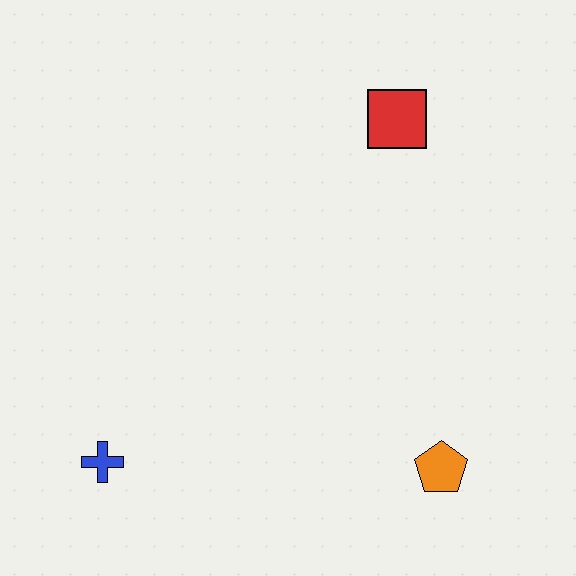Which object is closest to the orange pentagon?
The blue cross is closest to the orange pentagon.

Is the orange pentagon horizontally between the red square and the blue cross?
No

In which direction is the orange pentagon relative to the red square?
The orange pentagon is below the red square.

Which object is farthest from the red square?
The blue cross is farthest from the red square.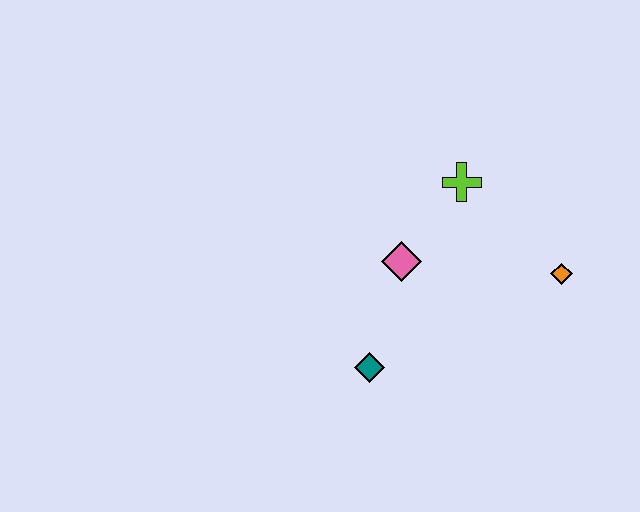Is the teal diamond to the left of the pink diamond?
Yes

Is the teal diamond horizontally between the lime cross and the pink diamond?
No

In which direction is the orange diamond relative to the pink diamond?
The orange diamond is to the right of the pink diamond.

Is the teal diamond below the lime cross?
Yes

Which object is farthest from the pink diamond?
The orange diamond is farthest from the pink diamond.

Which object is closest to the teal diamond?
The pink diamond is closest to the teal diamond.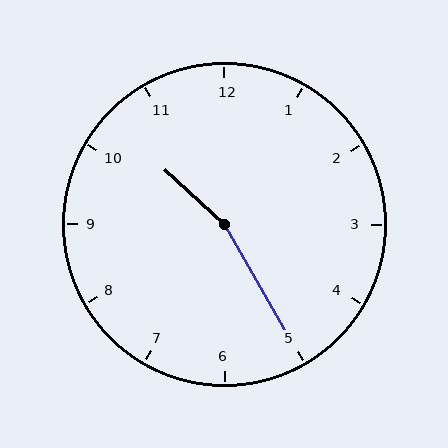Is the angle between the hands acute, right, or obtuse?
It is obtuse.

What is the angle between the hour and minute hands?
Approximately 162 degrees.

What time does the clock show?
10:25.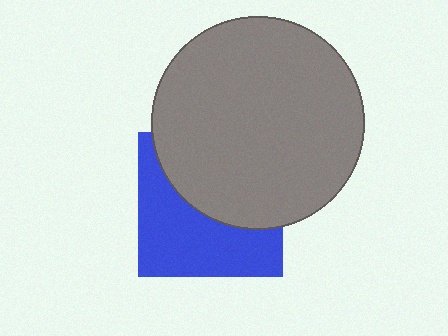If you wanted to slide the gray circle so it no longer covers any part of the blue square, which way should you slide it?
Slide it up — that is the most direct way to separate the two shapes.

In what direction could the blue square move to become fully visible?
The blue square could move down. That would shift it out from behind the gray circle entirely.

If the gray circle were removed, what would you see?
You would see the complete blue square.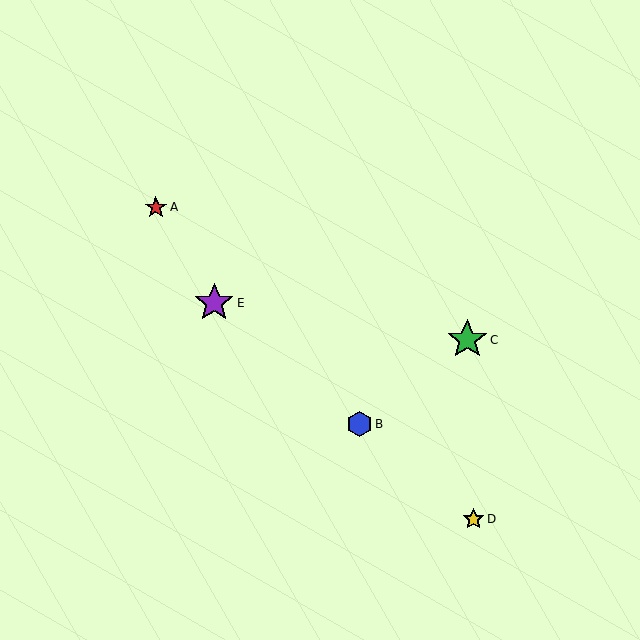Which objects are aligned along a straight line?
Objects B, D, E are aligned along a straight line.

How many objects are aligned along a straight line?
3 objects (B, D, E) are aligned along a straight line.